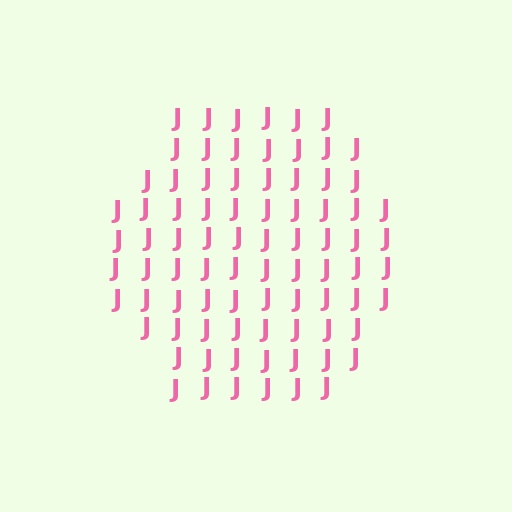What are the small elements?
The small elements are letter J's.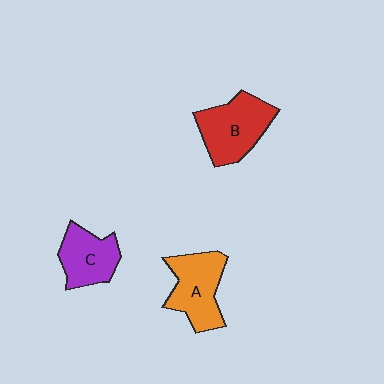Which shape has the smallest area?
Shape C (purple).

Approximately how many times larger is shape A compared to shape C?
Approximately 1.2 times.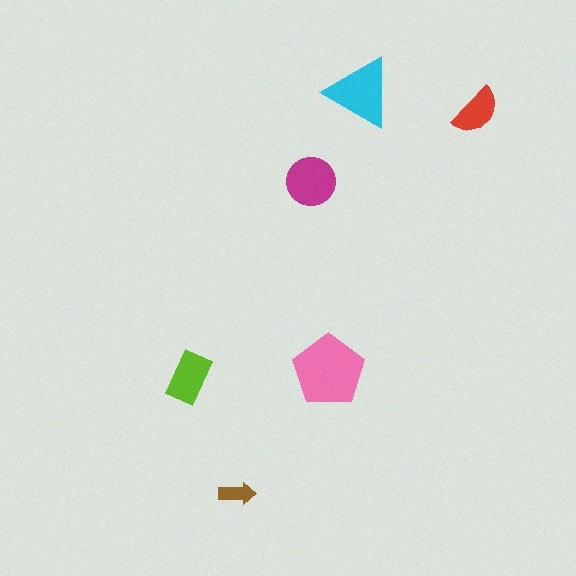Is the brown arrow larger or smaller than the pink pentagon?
Smaller.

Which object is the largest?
The pink pentagon.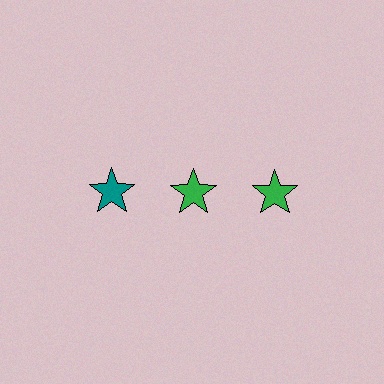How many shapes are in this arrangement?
There are 3 shapes arranged in a grid pattern.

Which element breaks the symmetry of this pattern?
The teal star in the top row, leftmost column breaks the symmetry. All other shapes are green stars.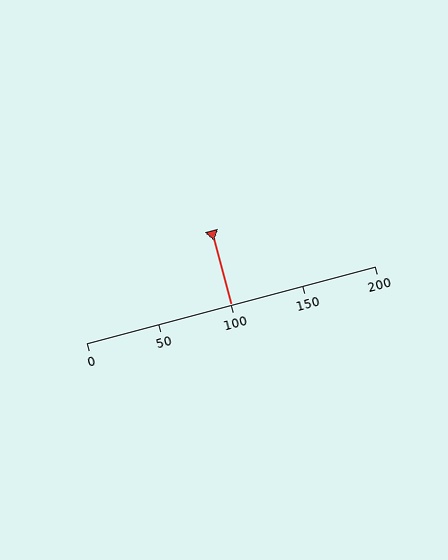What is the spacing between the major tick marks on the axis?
The major ticks are spaced 50 apart.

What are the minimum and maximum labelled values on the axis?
The axis runs from 0 to 200.